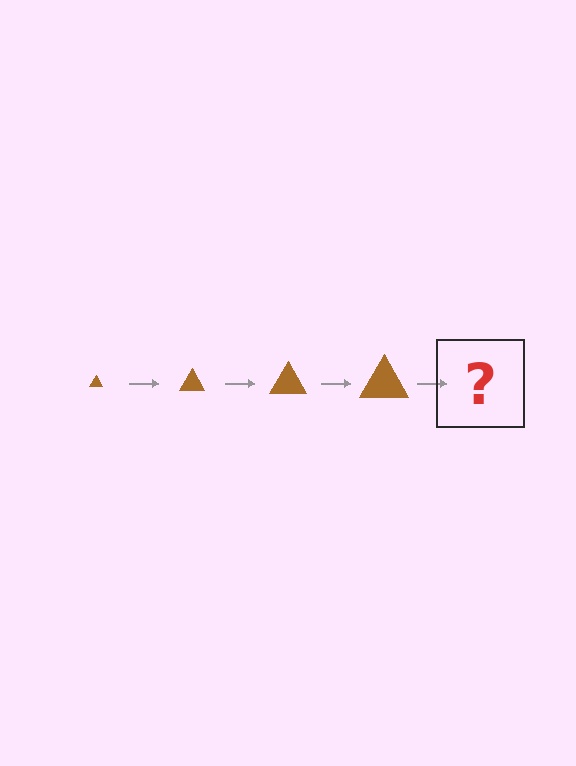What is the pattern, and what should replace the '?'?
The pattern is that the triangle gets progressively larger each step. The '?' should be a brown triangle, larger than the previous one.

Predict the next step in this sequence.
The next step is a brown triangle, larger than the previous one.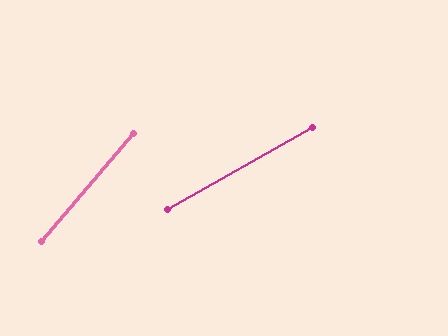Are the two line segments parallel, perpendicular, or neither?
Neither parallel nor perpendicular — they differ by about 20°.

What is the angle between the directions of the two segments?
Approximately 20 degrees.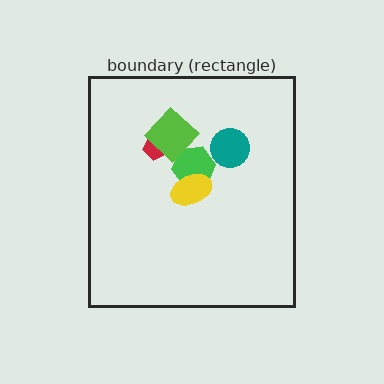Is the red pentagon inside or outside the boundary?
Inside.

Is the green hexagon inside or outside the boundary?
Inside.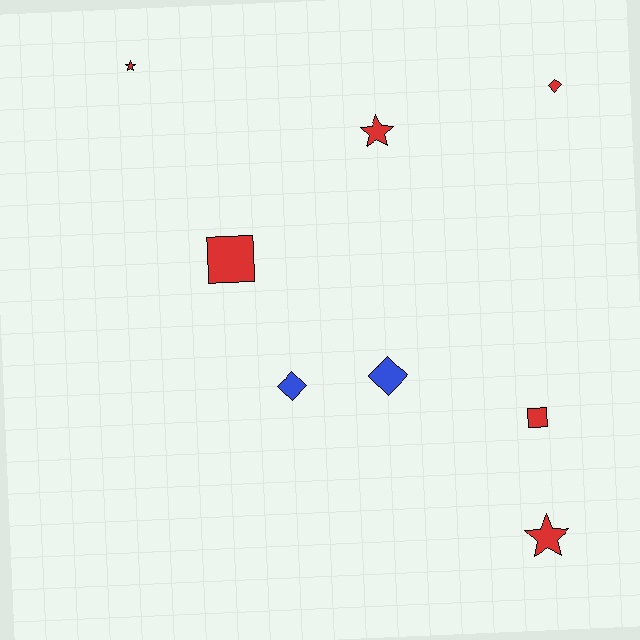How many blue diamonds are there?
There are 2 blue diamonds.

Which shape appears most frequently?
Star, with 3 objects.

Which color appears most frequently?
Red, with 6 objects.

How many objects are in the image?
There are 8 objects.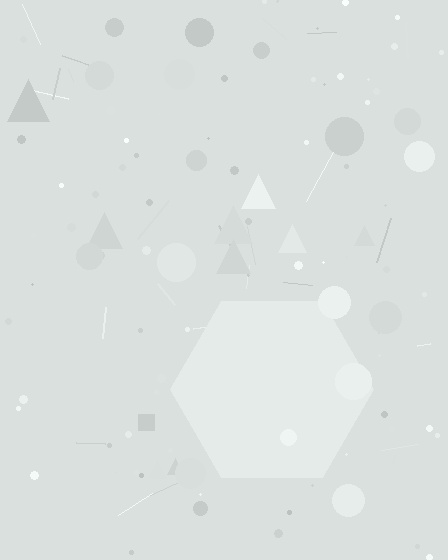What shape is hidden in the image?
A hexagon is hidden in the image.